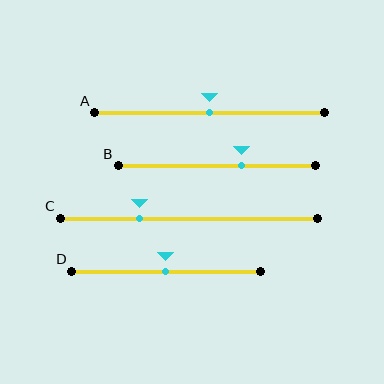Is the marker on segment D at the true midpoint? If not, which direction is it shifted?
Yes, the marker on segment D is at the true midpoint.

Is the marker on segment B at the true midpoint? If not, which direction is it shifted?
No, the marker on segment B is shifted to the right by about 13% of the segment length.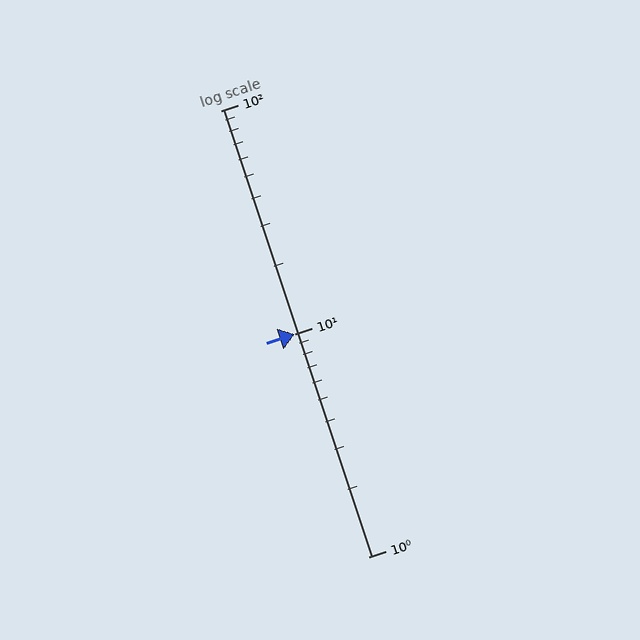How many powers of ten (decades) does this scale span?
The scale spans 2 decades, from 1 to 100.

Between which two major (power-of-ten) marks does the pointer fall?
The pointer is between 10 and 100.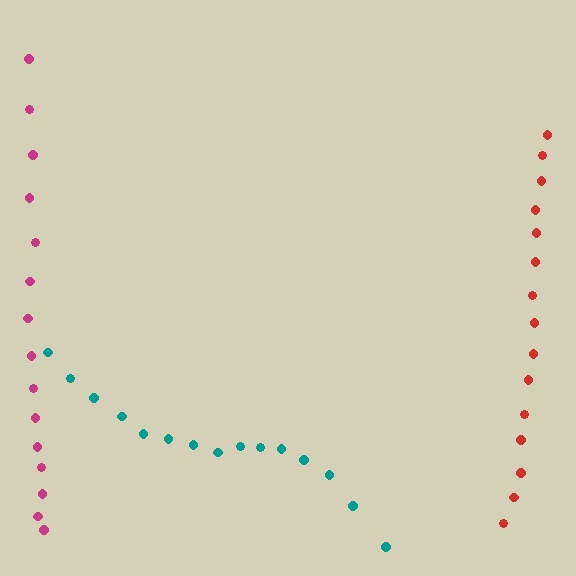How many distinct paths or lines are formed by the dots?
There are 3 distinct paths.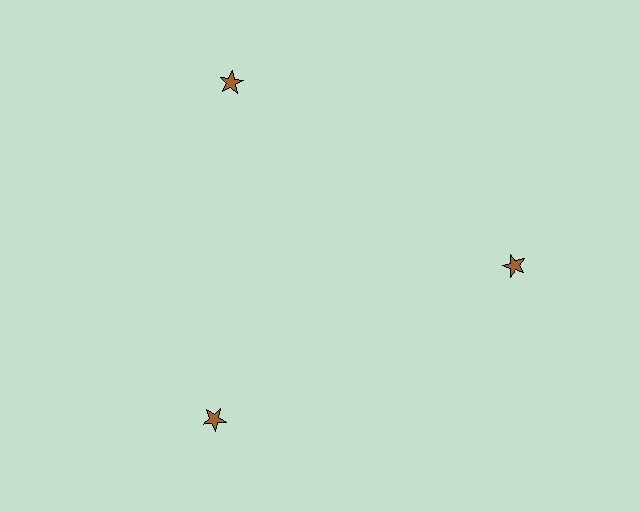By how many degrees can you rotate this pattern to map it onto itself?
The pattern maps onto itself every 120 degrees of rotation.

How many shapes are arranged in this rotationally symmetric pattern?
There are 3 shapes, arranged in 3 groups of 1.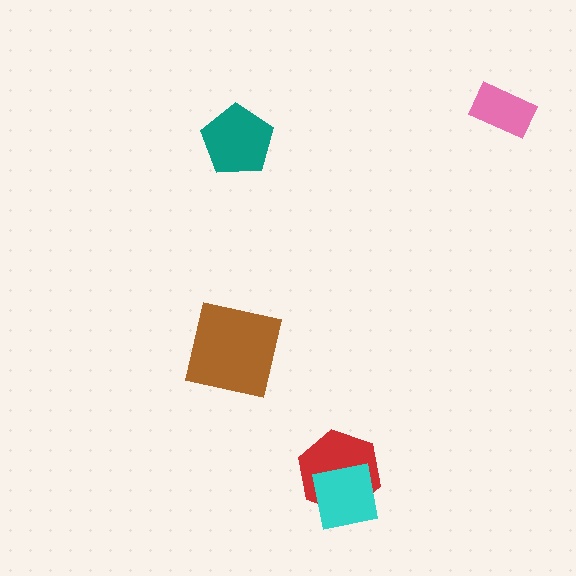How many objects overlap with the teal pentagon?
0 objects overlap with the teal pentagon.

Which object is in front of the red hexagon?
The cyan square is in front of the red hexagon.